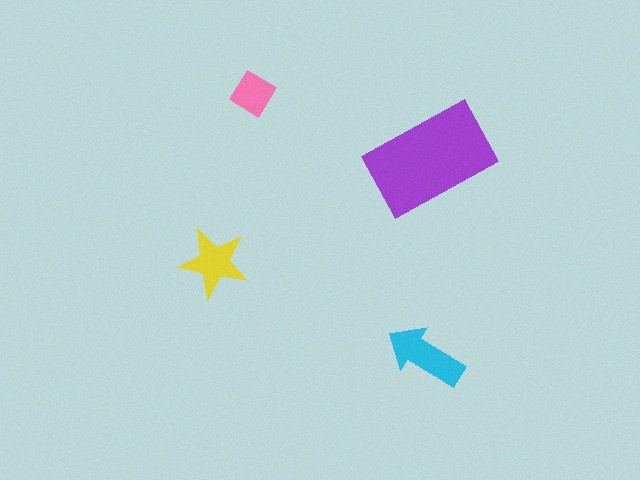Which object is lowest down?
The cyan arrow is bottommost.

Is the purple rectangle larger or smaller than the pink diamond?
Larger.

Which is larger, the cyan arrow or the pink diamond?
The cyan arrow.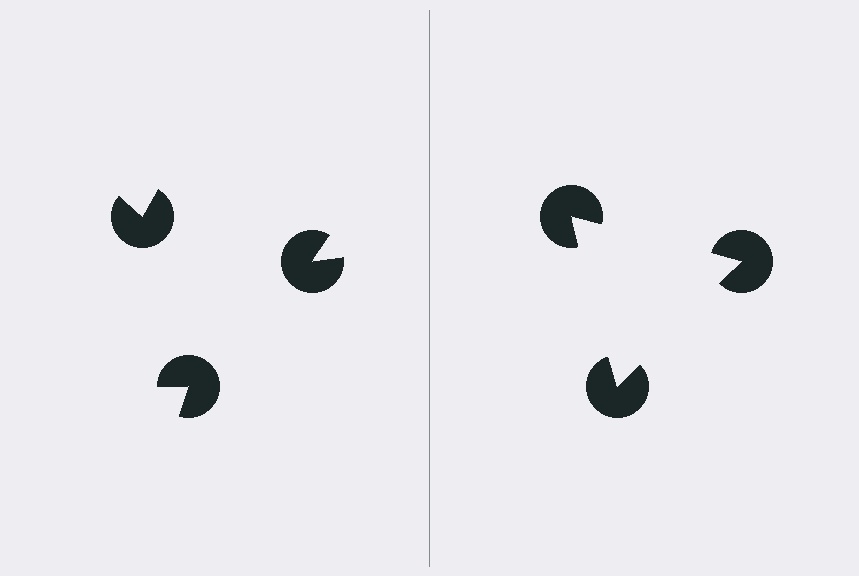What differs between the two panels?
The pac-man discs are positioned identically on both sides; only the wedge orientations differ. On the right they align to a triangle; on the left they are misaligned.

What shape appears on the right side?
An illusory triangle.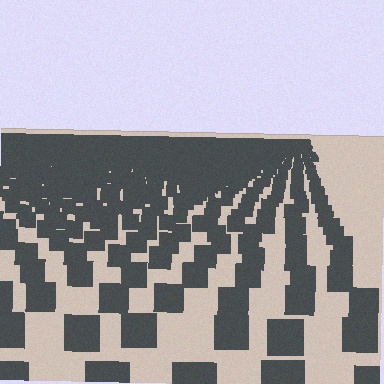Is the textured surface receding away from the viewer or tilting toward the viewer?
The surface is receding away from the viewer. Texture elements get smaller and denser toward the top.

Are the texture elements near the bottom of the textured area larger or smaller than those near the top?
Larger. Near the bottom, elements are closer to the viewer and appear at a bigger on-screen size.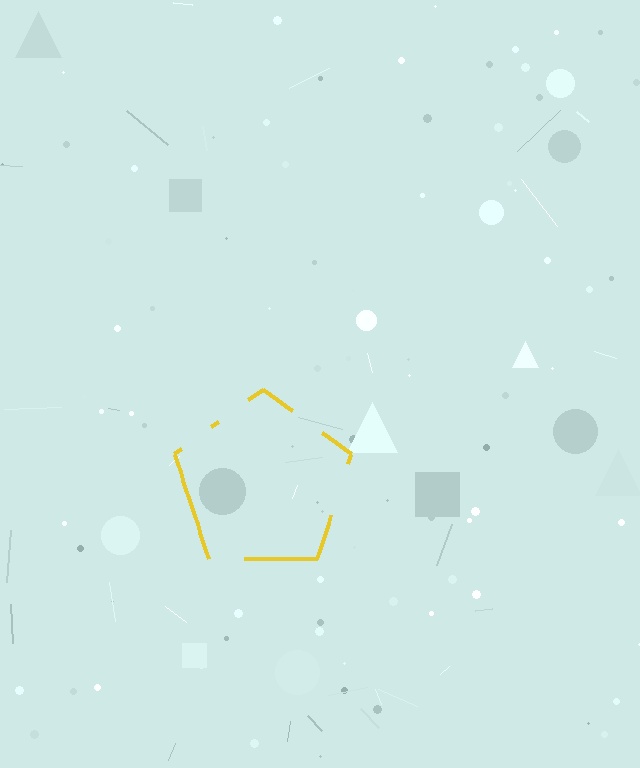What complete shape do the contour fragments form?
The contour fragments form a pentagon.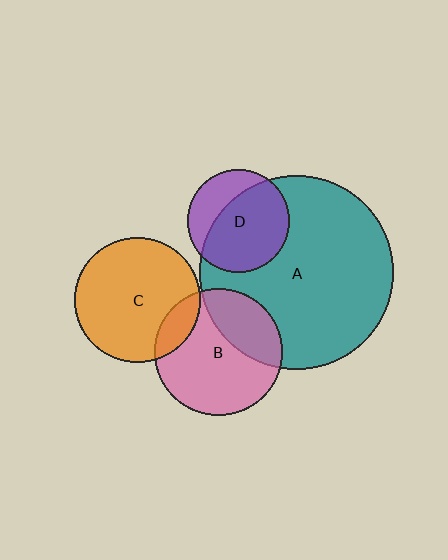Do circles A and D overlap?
Yes.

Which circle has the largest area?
Circle A (teal).